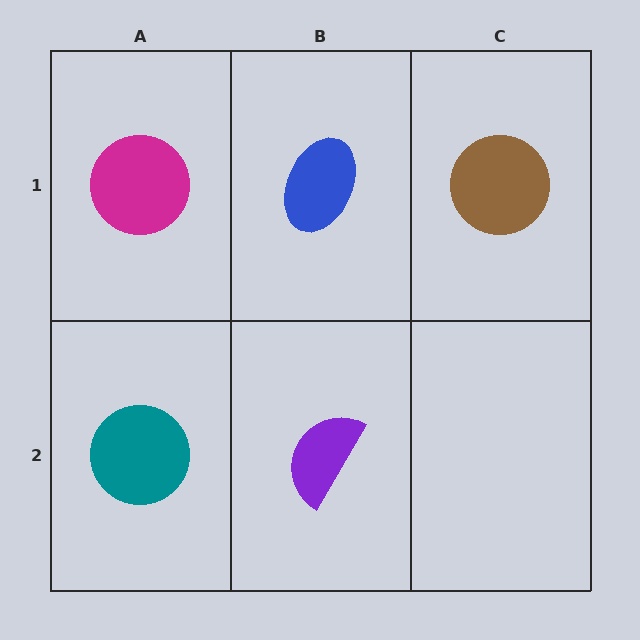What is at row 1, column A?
A magenta circle.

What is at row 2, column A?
A teal circle.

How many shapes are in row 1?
3 shapes.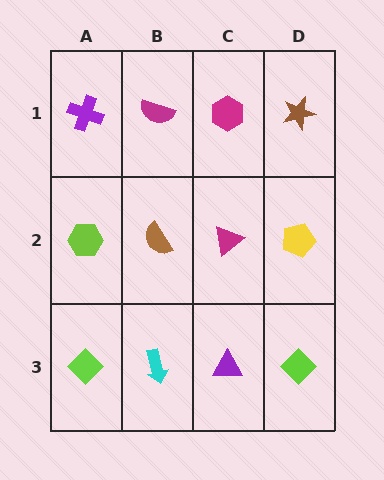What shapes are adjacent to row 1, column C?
A magenta triangle (row 2, column C), a magenta semicircle (row 1, column B), a brown star (row 1, column D).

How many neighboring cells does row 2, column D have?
3.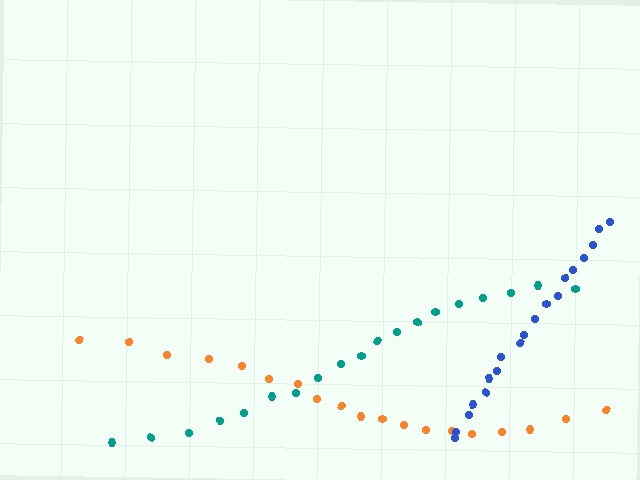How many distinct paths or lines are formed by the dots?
There are 3 distinct paths.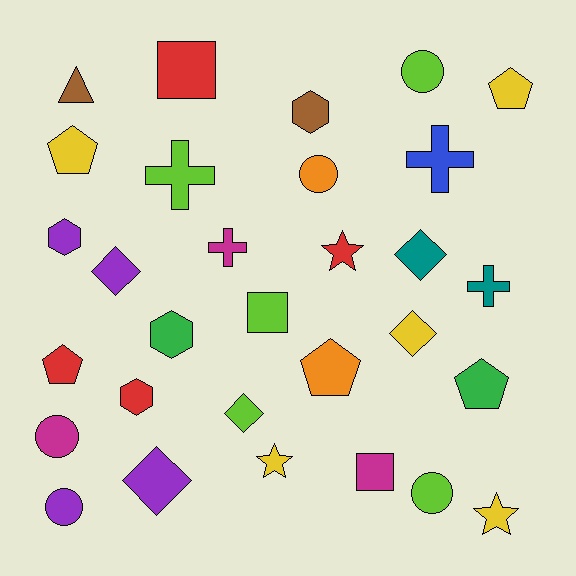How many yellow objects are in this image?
There are 5 yellow objects.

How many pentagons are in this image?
There are 5 pentagons.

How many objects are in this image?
There are 30 objects.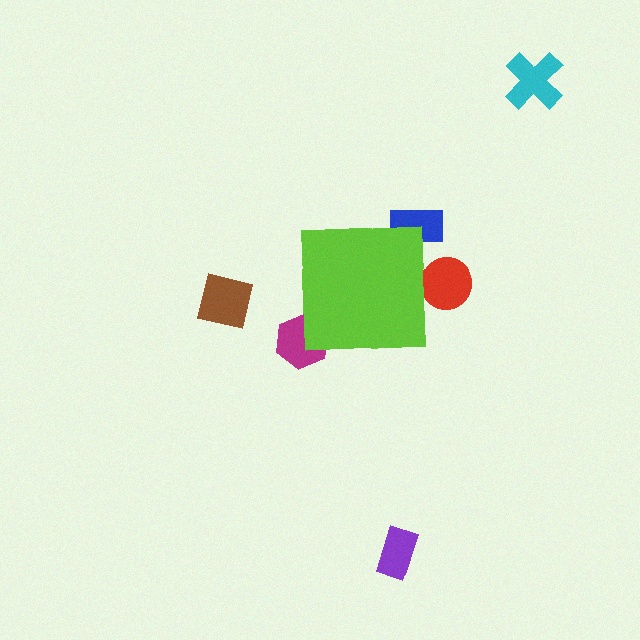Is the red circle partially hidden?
Yes, the red circle is partially hidden behind the lime square.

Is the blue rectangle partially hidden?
Yes, the blue rectangle is partially hidden behind the lime square.